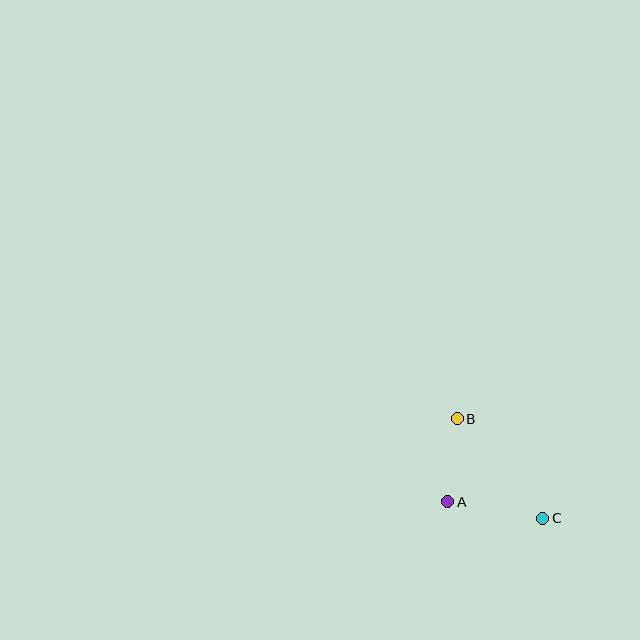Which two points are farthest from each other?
Points B and C are farthest from each other.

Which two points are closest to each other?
Points A and B are closest to each other.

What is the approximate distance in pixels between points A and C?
The distance between A and C is approximately 96 pixels.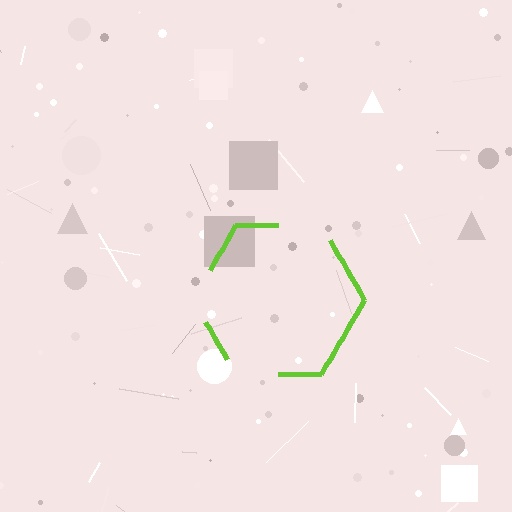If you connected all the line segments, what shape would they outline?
They would outline a hexagon.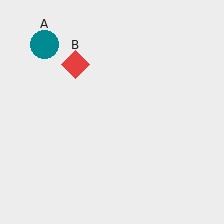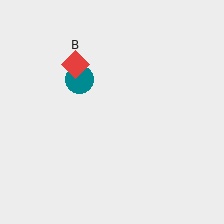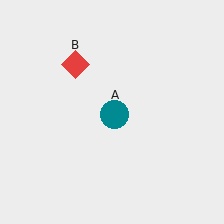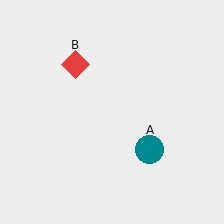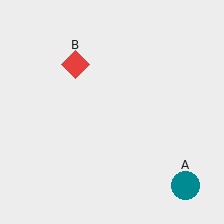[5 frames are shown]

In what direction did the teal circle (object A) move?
The teal circle (object A) moved down and to the right.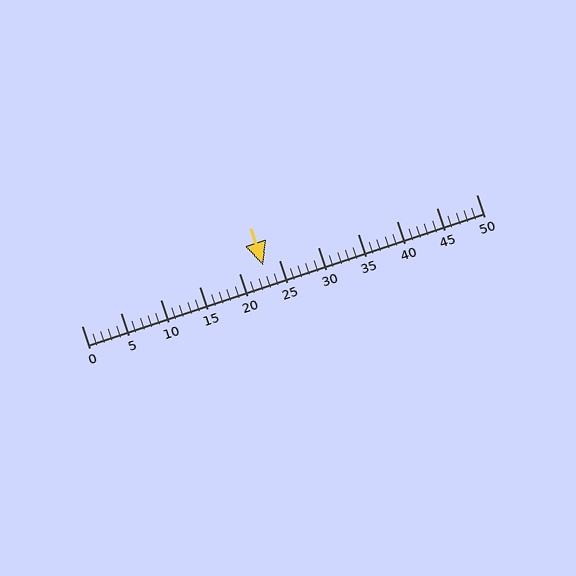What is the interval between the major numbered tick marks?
The major tick marks are spaced 5 units apart.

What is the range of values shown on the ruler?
The ruler shows values from 0 to 50.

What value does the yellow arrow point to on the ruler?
The yellow arrow points to approximately 23.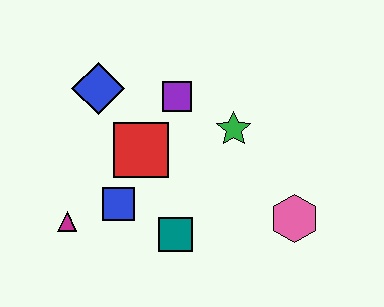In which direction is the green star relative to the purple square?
The green star is to the right of the purple square.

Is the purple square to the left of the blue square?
No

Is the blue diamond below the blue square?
No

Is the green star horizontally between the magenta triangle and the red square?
No